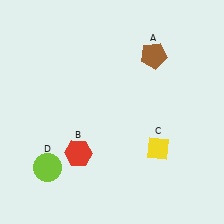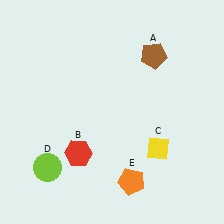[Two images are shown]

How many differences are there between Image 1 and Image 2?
There is 1 difference between the two images.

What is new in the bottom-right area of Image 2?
An orange pentagon (E) was added in the bottom-right area of Image 2.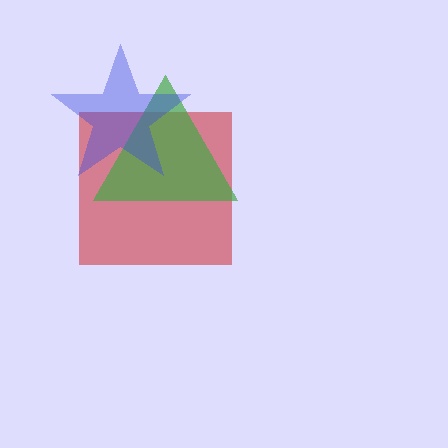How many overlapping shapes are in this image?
There are 3 overlapping shapes in the image.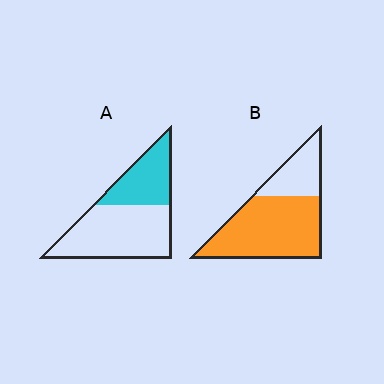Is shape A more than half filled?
No.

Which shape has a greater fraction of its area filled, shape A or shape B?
Shape B.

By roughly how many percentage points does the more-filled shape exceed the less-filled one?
By roughly 35 percentage points (B over A).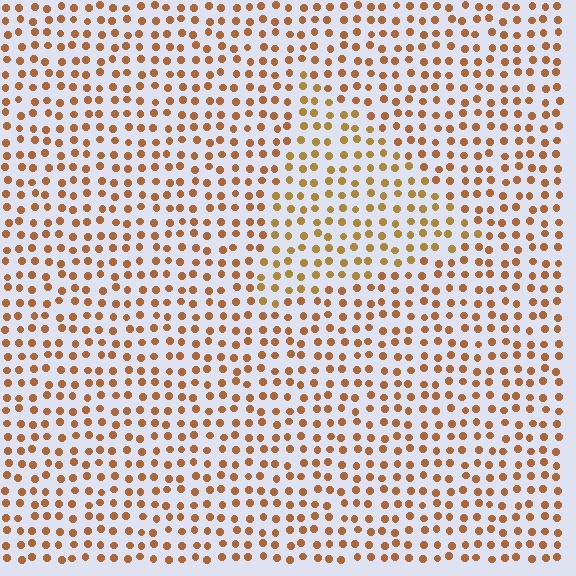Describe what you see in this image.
The image is filled with small brown elements in a uniform arrangement. A triangle-shaped region is visible where the elements are tinted to a slightly different hue, forming a subtle color boundary.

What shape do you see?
I see a triangle.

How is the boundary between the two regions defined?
The boundary is defined purely by a slight shift in hue (about 19 degrees). Spacing, size, and orientation are identical on both sides.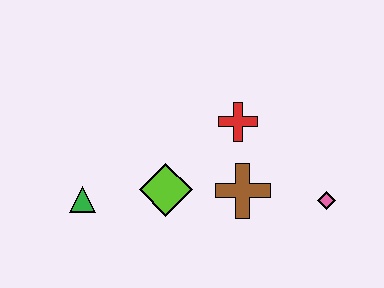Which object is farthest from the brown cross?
The green triangle is farthest from the brown cross.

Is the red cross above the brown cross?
Yes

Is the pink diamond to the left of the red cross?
No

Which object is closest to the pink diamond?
The brown cross is closest to the pink diamond.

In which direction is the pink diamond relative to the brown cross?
The pink diamond is to the right of the brown cross.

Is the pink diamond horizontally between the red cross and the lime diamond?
No